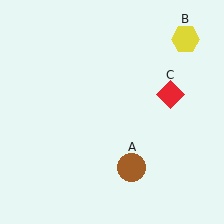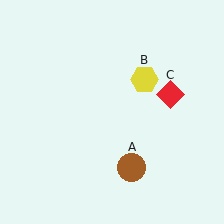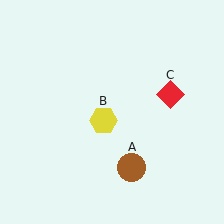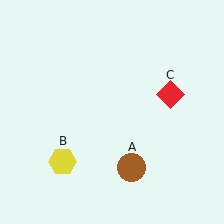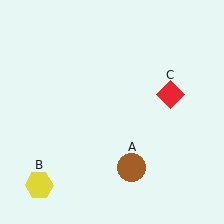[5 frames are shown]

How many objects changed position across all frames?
1 object changed position: yellow hexagon (object B).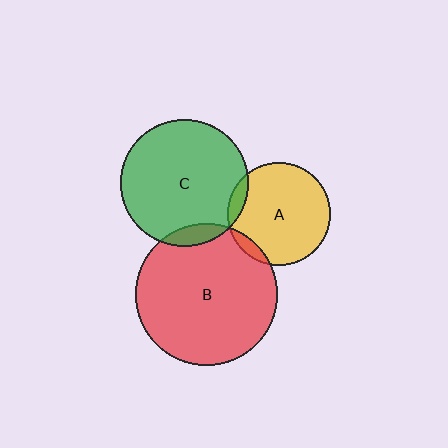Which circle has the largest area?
Circle B (red).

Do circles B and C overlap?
Yes.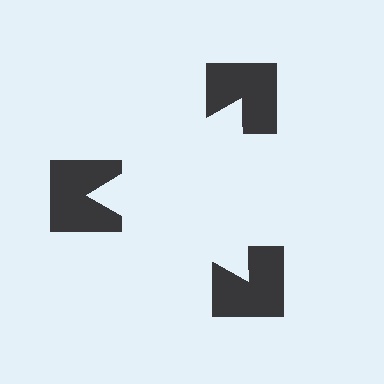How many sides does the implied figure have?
3 sides.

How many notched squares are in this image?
There are 3 — one at each vertex of the illusory triangle.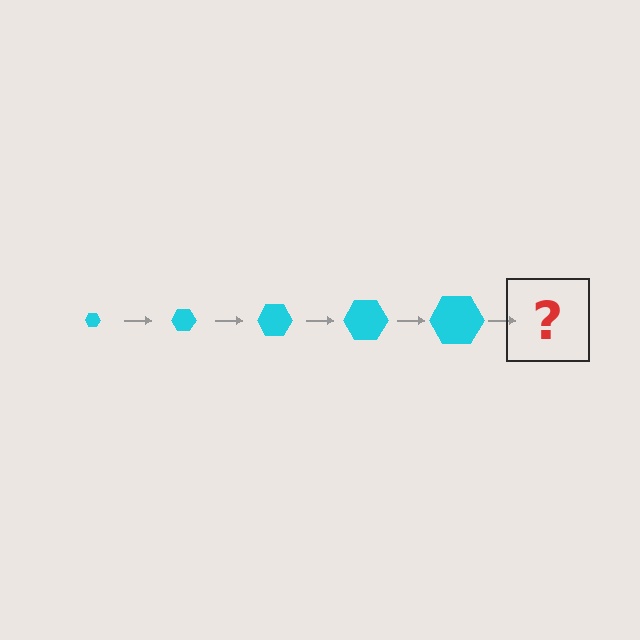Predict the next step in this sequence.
The next step is a cyan hexagon, larger than the previous one.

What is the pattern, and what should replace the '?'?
The pattern is that the hexagon gets progressively larger each step. The '?' should be a cyan hexagon, larger than the previous one.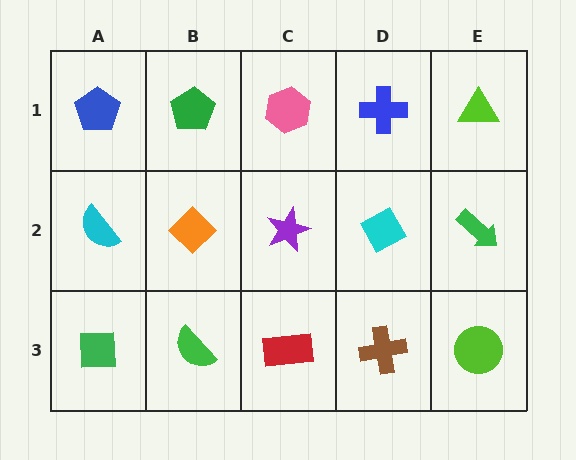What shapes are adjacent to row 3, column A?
A cyan semicircle (row 2, column A), a green semicircle (row 3, column B).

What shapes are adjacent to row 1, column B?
An orange diamond (row 2, column B), a blue pentagon (row 1, column A), a pink hexagon (row 1, column C).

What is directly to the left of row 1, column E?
A blue cross.